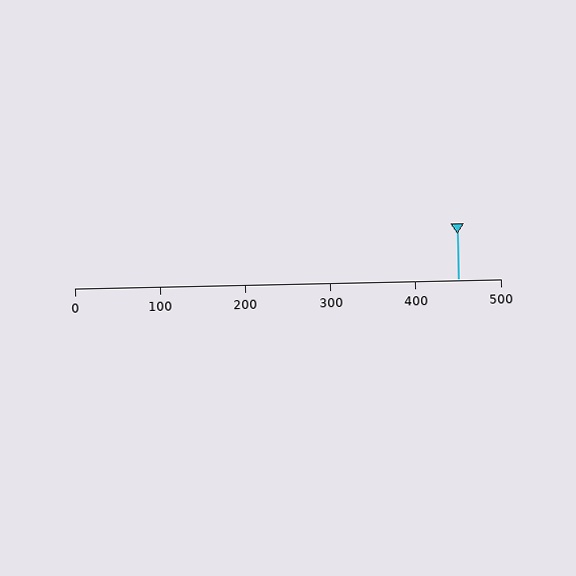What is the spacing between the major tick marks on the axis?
The major ticks are spaced 100 apart.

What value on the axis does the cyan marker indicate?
The marker indicates approximately 450.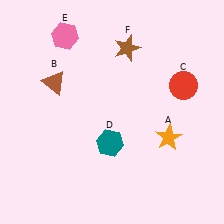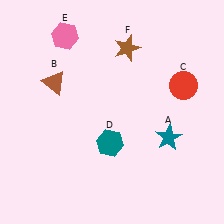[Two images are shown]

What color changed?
The star (A) changed from orange in Image 1 to teal in Image 2.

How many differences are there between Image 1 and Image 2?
There is 1 difference between the two images.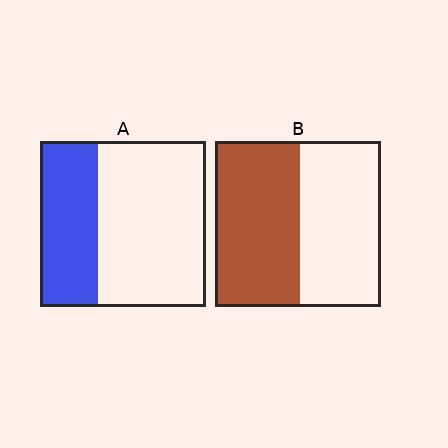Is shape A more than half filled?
No.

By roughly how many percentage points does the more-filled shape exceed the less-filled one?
By roughly 15 percentage points (B over A).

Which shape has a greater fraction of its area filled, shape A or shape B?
Shape B.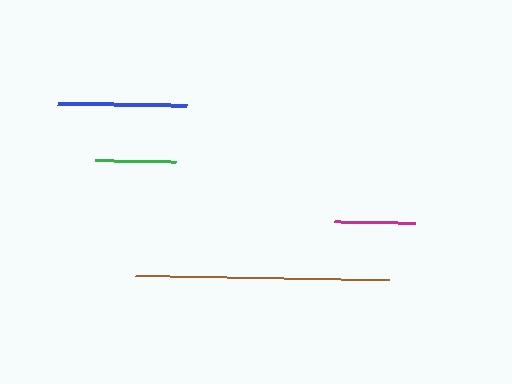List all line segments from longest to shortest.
From longest to shortest: brown, blue, green, magenta.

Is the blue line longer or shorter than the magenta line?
The blue line is longer than the magenta line.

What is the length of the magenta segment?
The magenta segment is approximately 81 pixels long.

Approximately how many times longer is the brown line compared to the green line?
The brown line is approximately 3.1 times the length of the green line.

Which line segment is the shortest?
The magenta line is the shortest at approximately 81 pixels.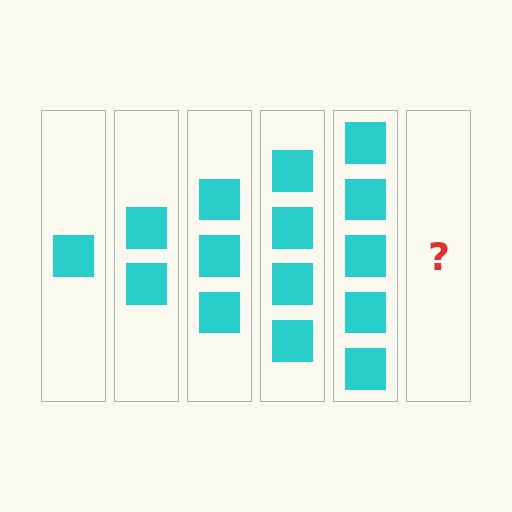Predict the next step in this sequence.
The next step is 6 squares.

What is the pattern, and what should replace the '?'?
The pattern is that each step adds one more square. The '?' should be 6 squares.